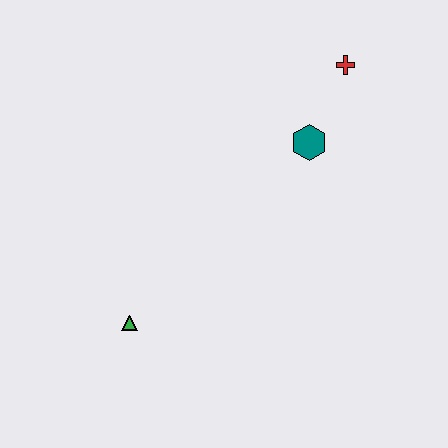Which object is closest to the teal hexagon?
The red cross is closest to the teal hexagon.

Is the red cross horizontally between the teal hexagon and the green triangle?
No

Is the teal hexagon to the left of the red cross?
Yes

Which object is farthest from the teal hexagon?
The green triangle is farthest from the teal hexagon.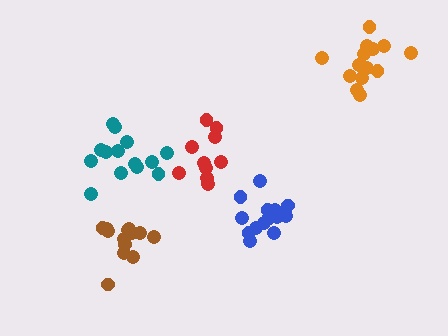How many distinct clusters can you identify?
There are 5 distinct clusters.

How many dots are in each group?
Group 1: 15 dots, Group 2: 13 dots, Group 3: 10 dots, Group 4: 14 dots, Group 5: 14 dots (66 total).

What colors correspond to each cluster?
The clusters are colored: blue, brown, red, orange, teal.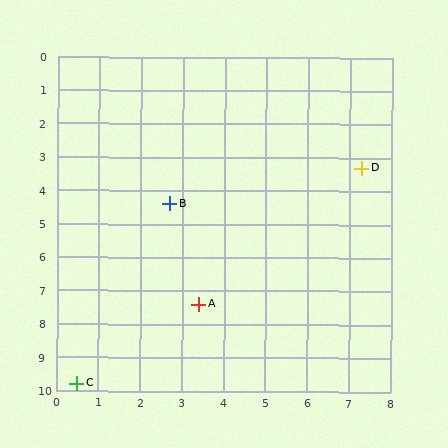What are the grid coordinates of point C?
Point C is at approximately (0.5, 9.8).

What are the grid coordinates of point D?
Point D is at approximately (7.3, 3.3).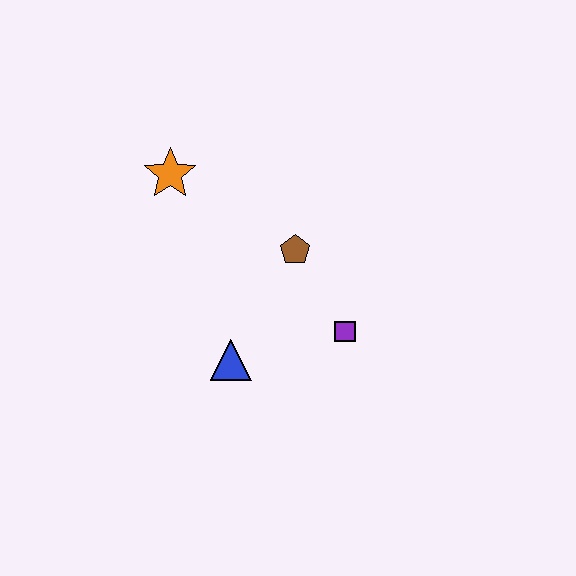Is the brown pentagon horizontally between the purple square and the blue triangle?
Yes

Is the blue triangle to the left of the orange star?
No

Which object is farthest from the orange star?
The purple square is farthest from the orange star.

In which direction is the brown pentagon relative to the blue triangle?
The brown pentagon is above the blue triangle.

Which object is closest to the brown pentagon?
The purple square is closest to the brown pentagon.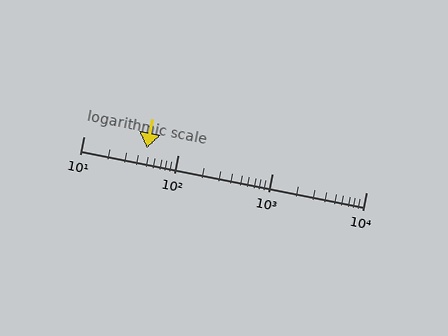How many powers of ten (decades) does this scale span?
The scale spans 3 decades, from 10 to 10000.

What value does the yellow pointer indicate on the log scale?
The pointer indicates approximately 47.